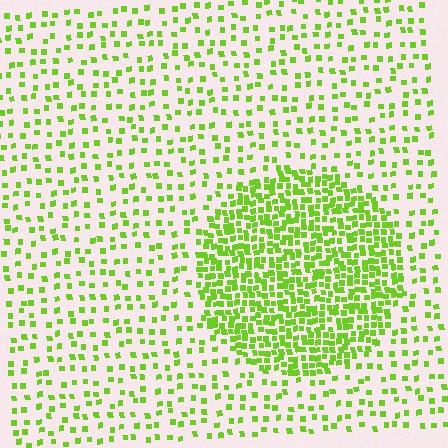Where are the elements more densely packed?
The elements are more densely packed inside the circle boundary.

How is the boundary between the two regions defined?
The boundary is defined by a change in element density (approximately 2.8x ratio). All elements are the same color, size, and shape.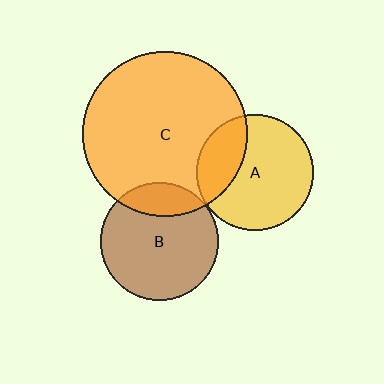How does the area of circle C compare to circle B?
Approximately 2.0 times.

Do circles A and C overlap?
Yes.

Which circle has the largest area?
Circle C (orange).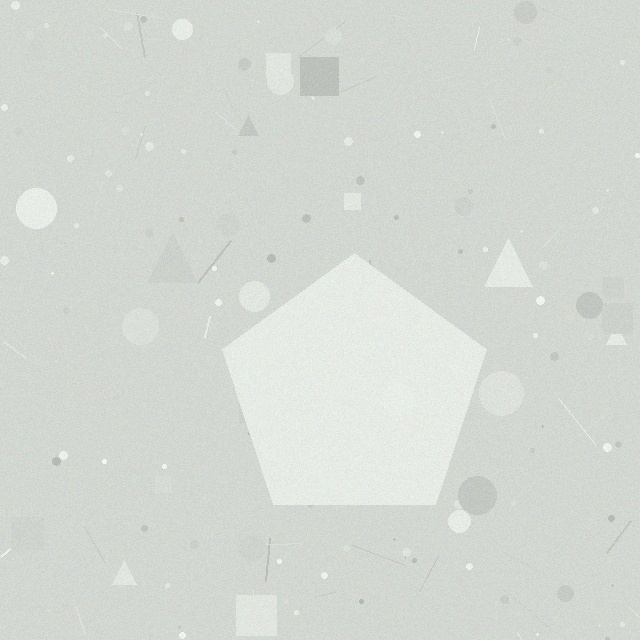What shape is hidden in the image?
A pentagon is hidden in the image.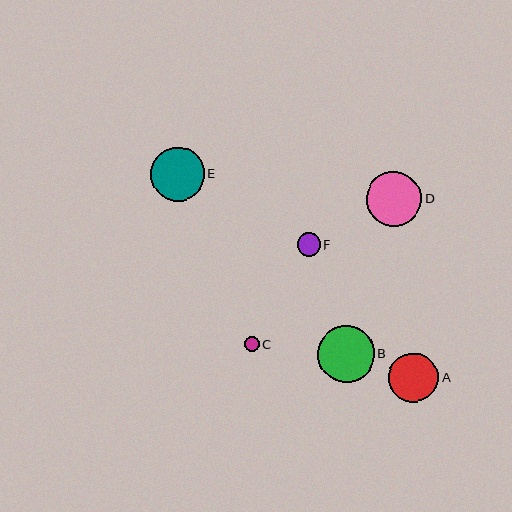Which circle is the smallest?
Circle C is the smallest with a size of approximately 15 pixels.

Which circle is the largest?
Circle B is the largest with a size of approximately 57 pixels.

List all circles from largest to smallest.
From largest to smallest: B, D, E, A, F, C.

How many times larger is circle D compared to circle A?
Circle D is approximately 1.1 times the size of circle A.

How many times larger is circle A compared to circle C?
Circle A is approximately 3.3 times the size of circle C.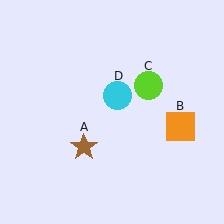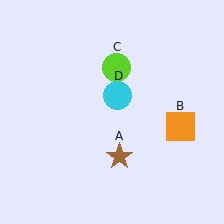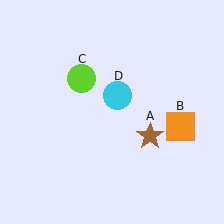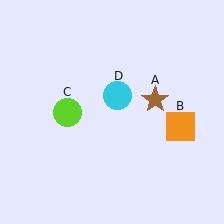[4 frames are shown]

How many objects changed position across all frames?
2 objects changed position: brown star (object A), lime circle (object C).